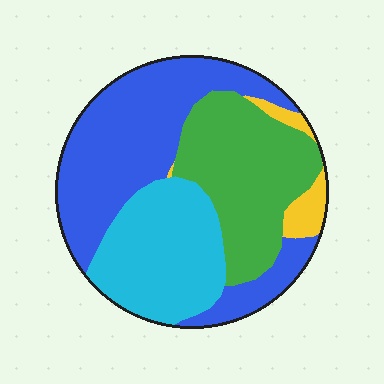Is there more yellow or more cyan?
Cyan.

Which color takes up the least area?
Yellow, at roughly 5%.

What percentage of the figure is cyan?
Cyan takes up about one quarter (1/4) of the figure.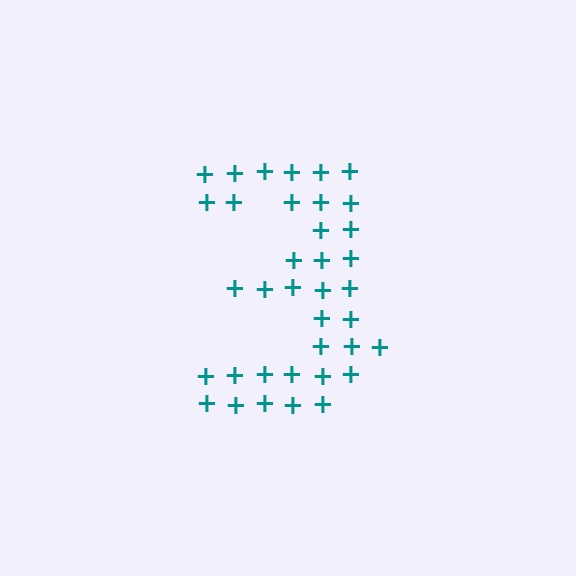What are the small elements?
The small elements are plus signs.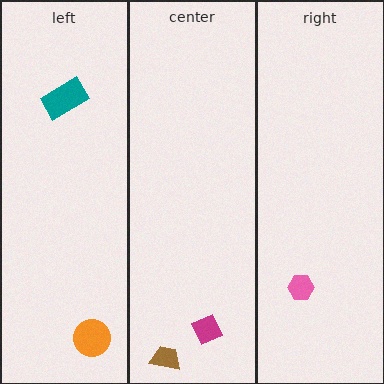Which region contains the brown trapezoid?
The center region.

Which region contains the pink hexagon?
The right region.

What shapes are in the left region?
The teal rectangle, the orange circle.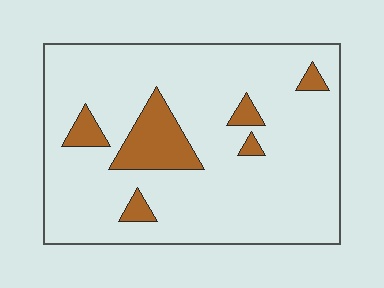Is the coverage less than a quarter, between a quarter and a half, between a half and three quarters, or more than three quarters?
Less than a quarter.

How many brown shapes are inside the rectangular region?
6.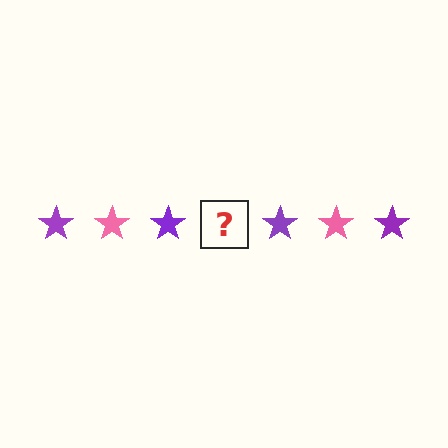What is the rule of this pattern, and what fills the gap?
The rule is that the pattern cycles through purple, pink stars. The gap should be filled with a pink star.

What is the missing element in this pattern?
The missing element is a pink star.